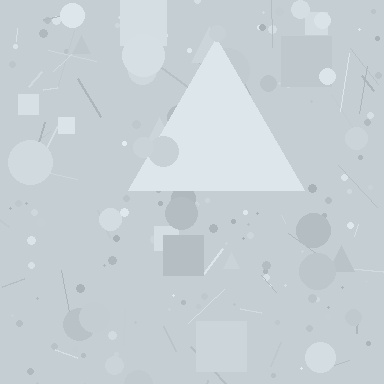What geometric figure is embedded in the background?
A triangle is embedded in the background.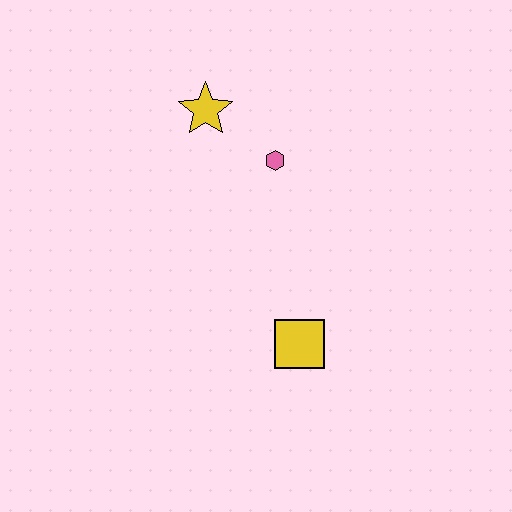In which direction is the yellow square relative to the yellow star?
The yellow square is below the yellow star.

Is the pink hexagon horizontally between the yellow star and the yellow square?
Yes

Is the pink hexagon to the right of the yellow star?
Yes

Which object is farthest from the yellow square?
The yellow star is farthest from the yellow square.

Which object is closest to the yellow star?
The pink hexagon is closest to the yellow star.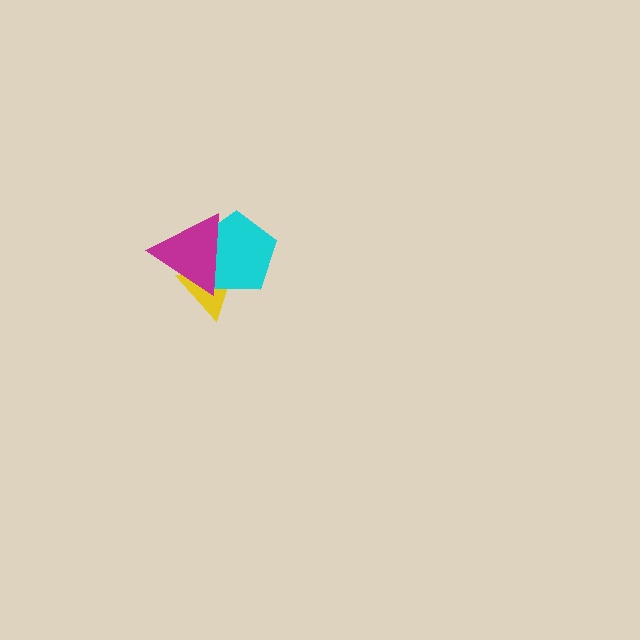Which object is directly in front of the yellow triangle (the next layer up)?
The cyan pentagon is directly in front of the yellow triangle.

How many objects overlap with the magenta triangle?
2 objects overlap with the magenta triangle.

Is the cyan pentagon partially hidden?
Yes, it is partially covered by another shape.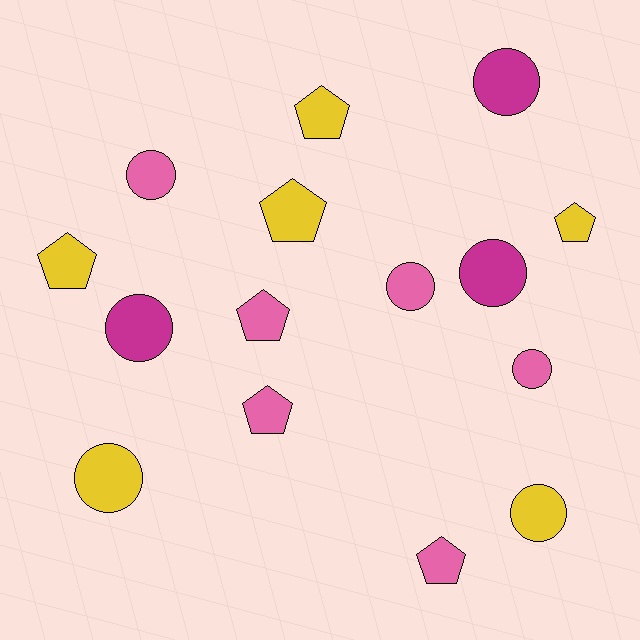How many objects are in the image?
There are 15 objects.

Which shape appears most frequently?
Circle, with 8 objects.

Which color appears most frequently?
Yellow, with 6 objects.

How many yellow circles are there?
There are 2 yellow circles.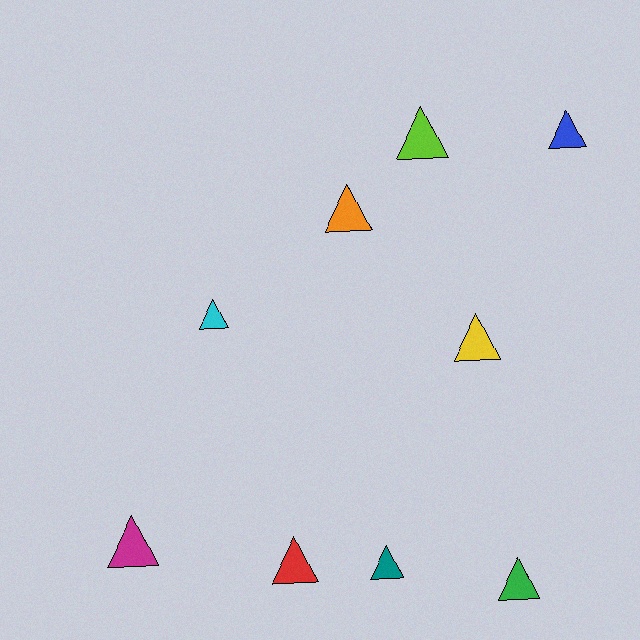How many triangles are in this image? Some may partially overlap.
There are 9 triangles.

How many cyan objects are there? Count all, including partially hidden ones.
There is 1 cyan object.